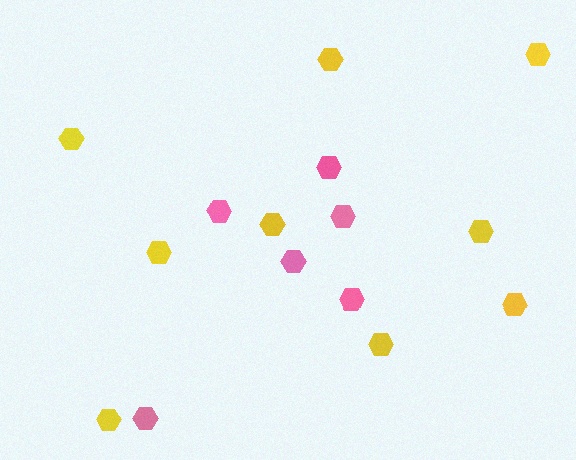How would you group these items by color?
There are 2 groups: one group of pink hexagons (6) and one group of yellow hexagons (9).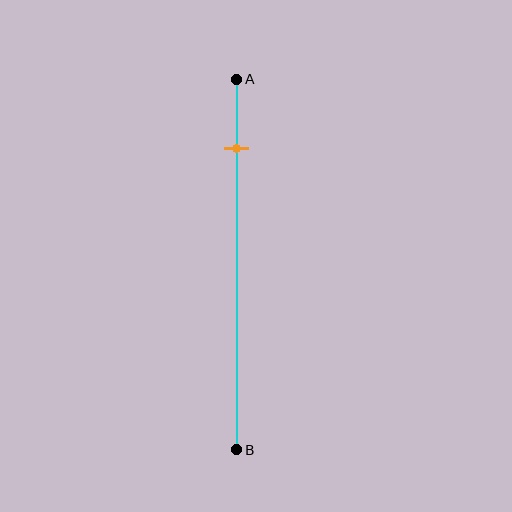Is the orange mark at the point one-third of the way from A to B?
No, the mark is at about 20% from A, not at the 33% one-third point.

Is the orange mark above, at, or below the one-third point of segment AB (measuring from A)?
The orange mark is above the one-third point of segment AB.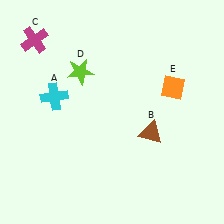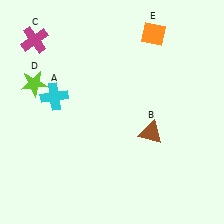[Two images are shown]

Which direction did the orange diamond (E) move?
The orange diamond (E) moved up.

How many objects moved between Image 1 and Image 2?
2 objects moved between the two images.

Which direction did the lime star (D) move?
The lime star (D) moved left.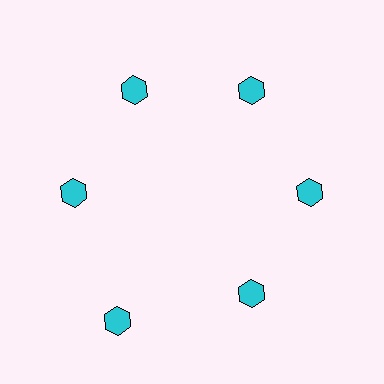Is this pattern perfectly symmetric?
No. The 6 cyan hexagons are arranged in a ring, but one element near the 7 o'clock position is pushed outward from the center, breaking the 6-fold rotational symmetry.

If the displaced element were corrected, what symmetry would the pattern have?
It would have 6-fold rotational symmetry — the pattern would map onto itself every 60 degrees.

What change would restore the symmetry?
The symmetry would be restored by moving it inward, back onto the ring so that all 6 hexagons sit at equal angles and equal distance from the center.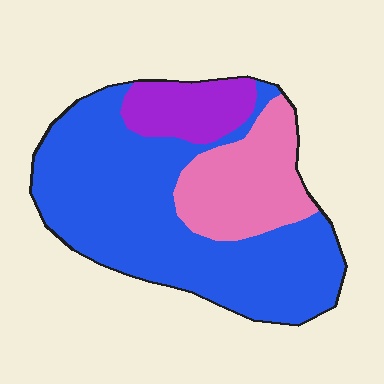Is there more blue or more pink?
Blue.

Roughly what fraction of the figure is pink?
Pink covers around 25% of the figure.